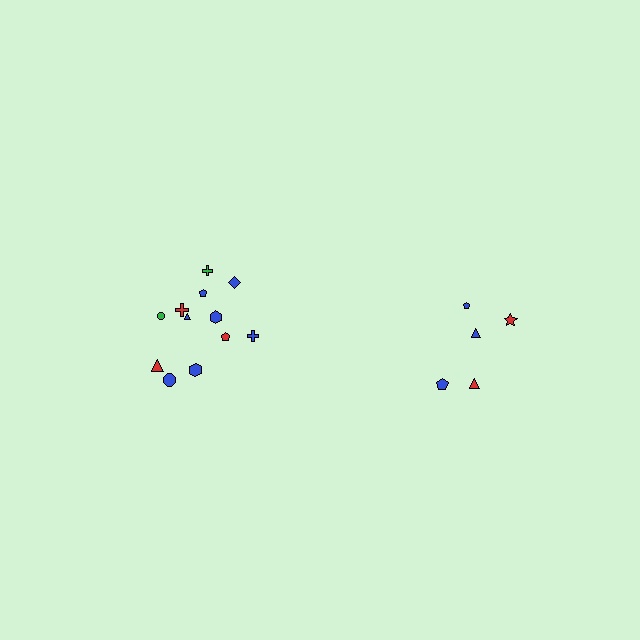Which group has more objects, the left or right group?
The left group.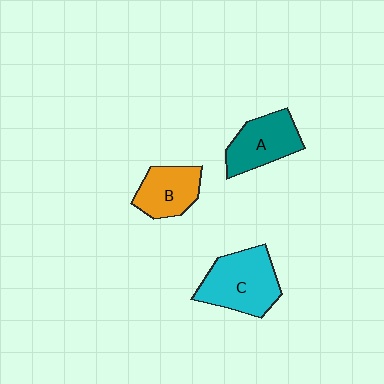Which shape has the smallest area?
Shape B (orange).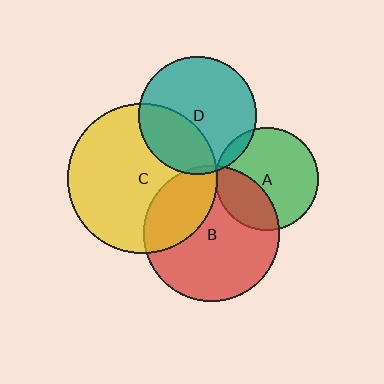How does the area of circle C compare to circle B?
Approximately 1.2 times.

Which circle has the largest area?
Circle C (yellow).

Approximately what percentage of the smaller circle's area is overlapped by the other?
Approximately 5%.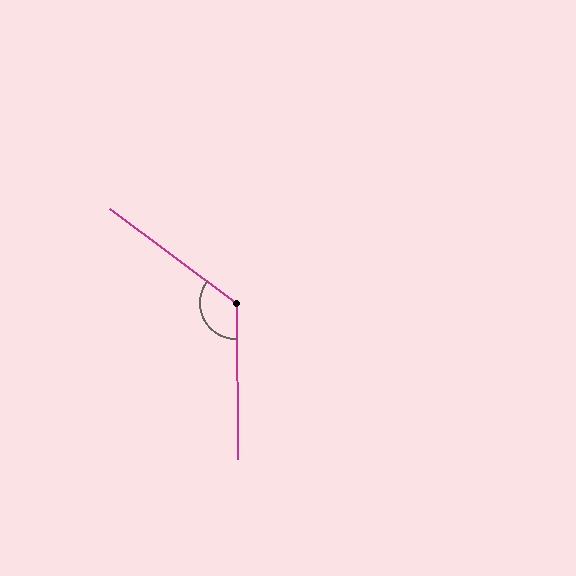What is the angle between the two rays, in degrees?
Approximately 127 degrees.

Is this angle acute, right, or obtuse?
It is obtuse.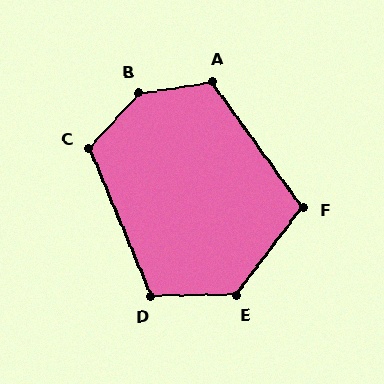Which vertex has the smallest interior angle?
F, at approximately 107 degrees.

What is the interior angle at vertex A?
Approximately 117 degrees (obtuse).